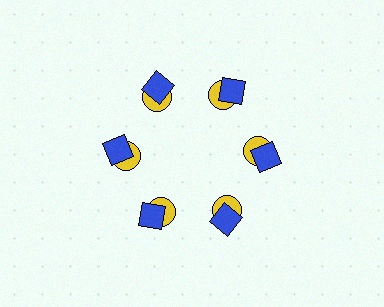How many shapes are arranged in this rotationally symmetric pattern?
There are 12 shapes, arranged in 6 groups of 2.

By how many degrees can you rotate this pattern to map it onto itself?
The pattern maps onto itself every 60 degrees of rotation.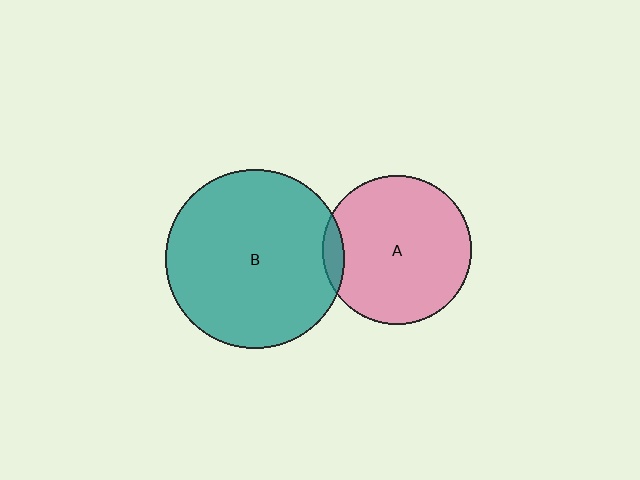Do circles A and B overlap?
Yes.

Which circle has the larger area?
Circle B (teal).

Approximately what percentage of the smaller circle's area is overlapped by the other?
Approximately 5%.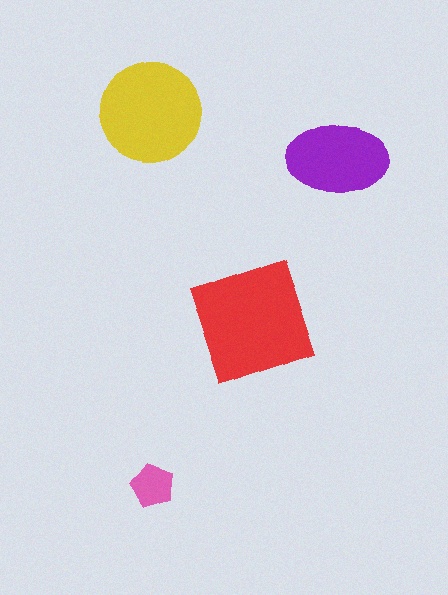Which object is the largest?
The red square.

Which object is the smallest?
The pink pentagon.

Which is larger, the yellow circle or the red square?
The red square.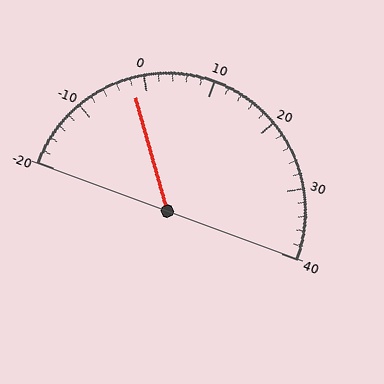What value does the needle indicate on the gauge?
The needle indicates approximately -2.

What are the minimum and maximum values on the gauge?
The gauge ranges from -20 to 40.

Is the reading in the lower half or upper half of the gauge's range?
The reading is in the lower half of the range (-20 to 40).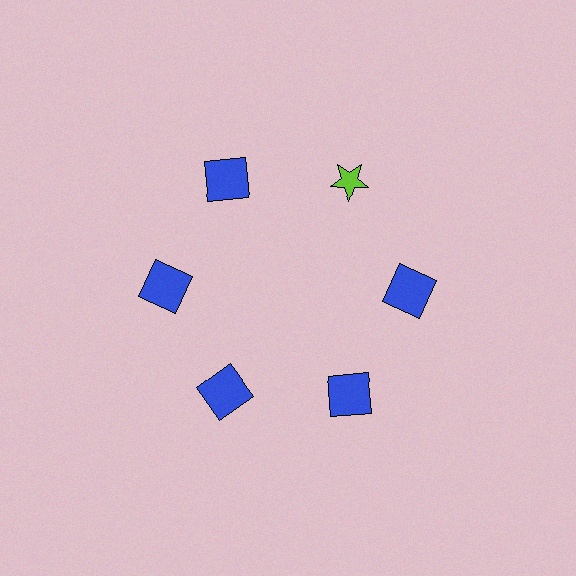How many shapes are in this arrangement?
There are 6 shapes arranged in a ring pattern.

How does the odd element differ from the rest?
It differs in both color (lime instead of blue) and shape (star instead of square).